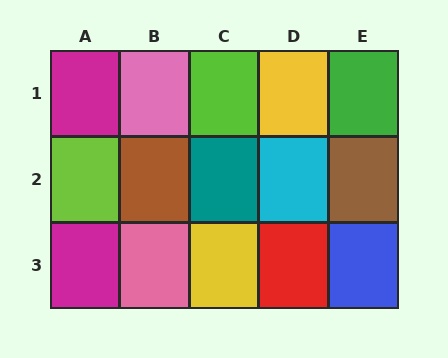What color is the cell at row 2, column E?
Brown.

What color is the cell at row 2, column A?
Lime.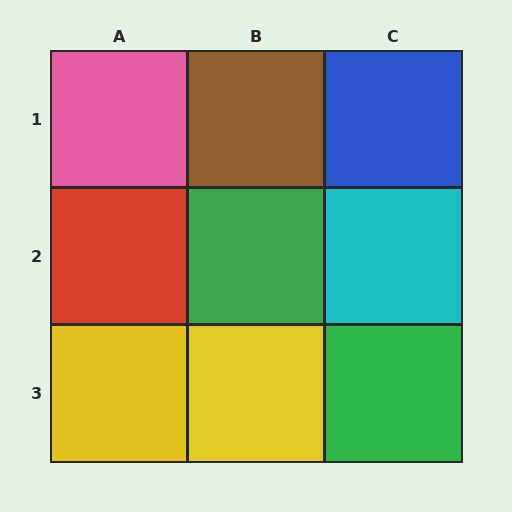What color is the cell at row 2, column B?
Green.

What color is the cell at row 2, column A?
Red.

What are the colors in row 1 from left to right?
Pink, brown, blue.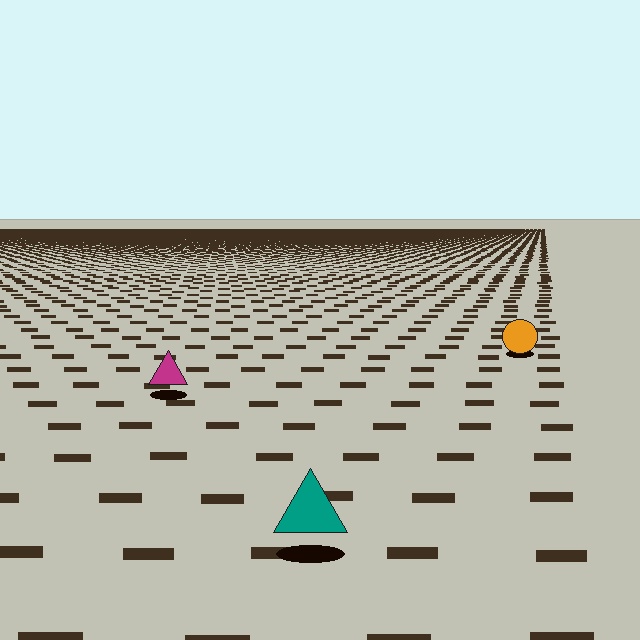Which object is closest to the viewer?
The teal triangle is closest. The texture marks near it are larger and more spread out.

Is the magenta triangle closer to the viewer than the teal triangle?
No. The teal triangle is closer — you can tell from the texture gradient: the ground texture is coarser near it.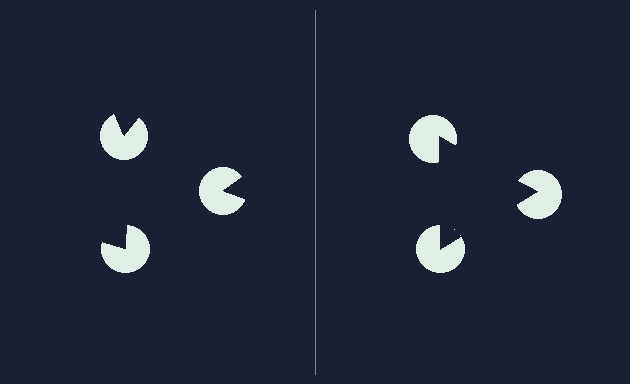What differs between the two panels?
The pac-man discs are positioned identically on both sides; only the wedge orientations differ. On the right they align to a triangle; on the left they are misaligned.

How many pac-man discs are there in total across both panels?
6 — 3 on each side.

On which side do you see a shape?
An illusory triangle appears on the right side. On the left side the wedge cuts are rotated, so no coherent shape forms.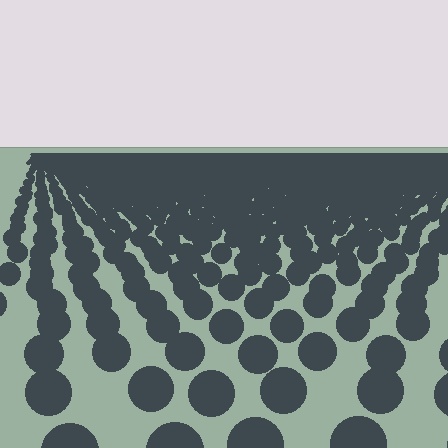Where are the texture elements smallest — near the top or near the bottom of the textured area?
Near the top.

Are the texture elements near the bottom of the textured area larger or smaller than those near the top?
Larger. Near the bottom, elements are closer to the viewer and appear at a bigger on-screen size.